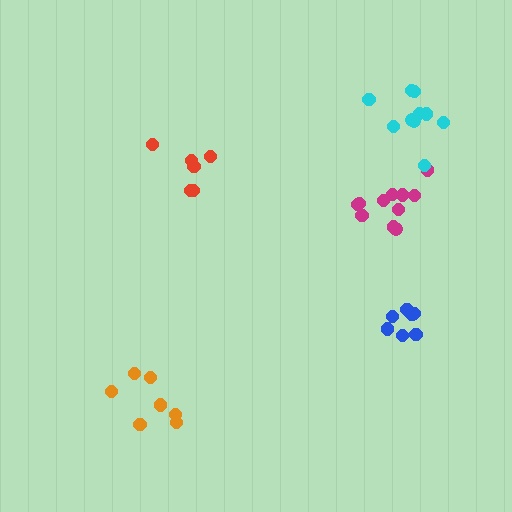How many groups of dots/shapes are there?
There are 5 groups.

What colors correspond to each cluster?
The clusters are colored: orange, red, blue, magenta, cyan.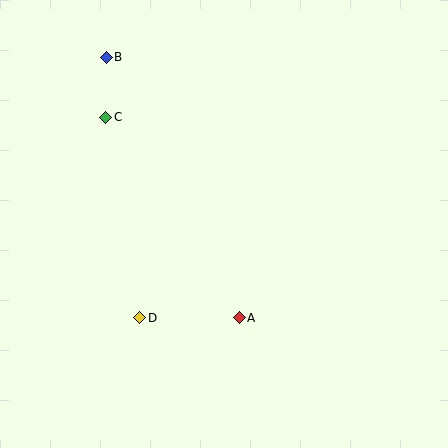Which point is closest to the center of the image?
Point A at (239, 318) is closest to the center.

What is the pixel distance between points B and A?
The distance between B and A is 293 pixels.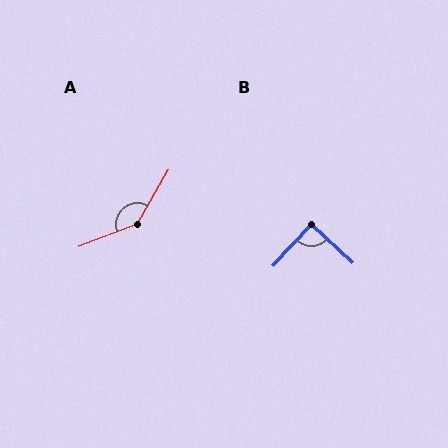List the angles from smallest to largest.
B (89°), A (142°).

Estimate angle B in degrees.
Approximately 89 degrees.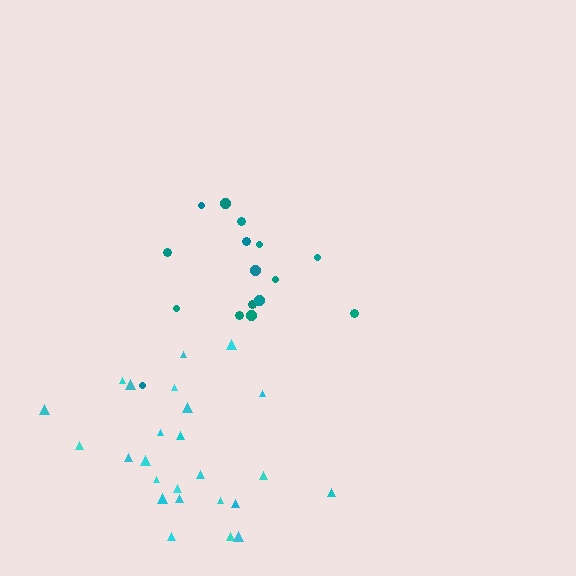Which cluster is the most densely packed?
Teal.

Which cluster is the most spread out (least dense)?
Cyan.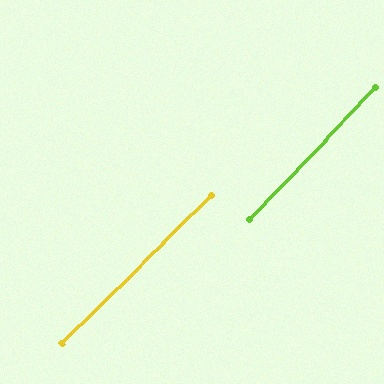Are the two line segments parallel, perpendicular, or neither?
Parallel — their directions differ by only 1.8°.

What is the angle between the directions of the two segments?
Approximately 2 degrees.